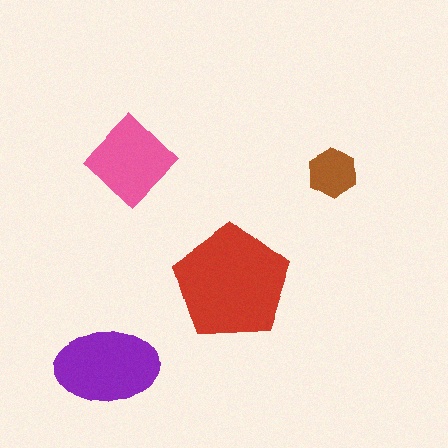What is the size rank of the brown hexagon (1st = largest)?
4th.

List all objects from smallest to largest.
The brown hexagon, the pink diamond, the purple ellipse, the red pentagon.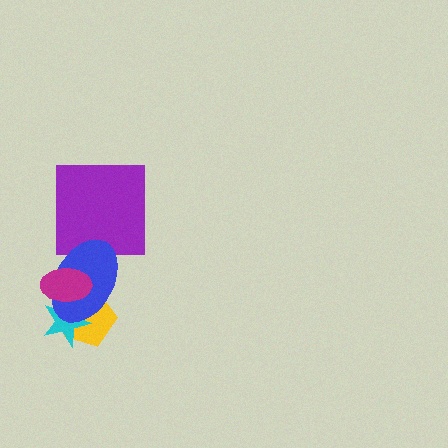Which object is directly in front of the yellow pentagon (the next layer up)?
The cyan star is directly in front of the yellow pentagon.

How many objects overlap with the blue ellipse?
4 objects overlap with the blue ellipse.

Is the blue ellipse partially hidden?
Yes, it is partially covered by another shape.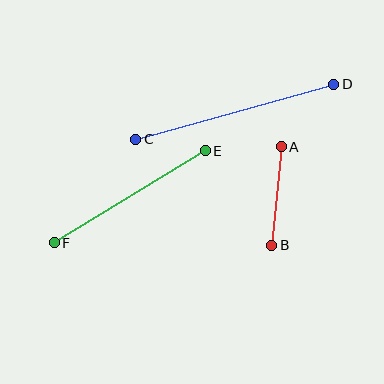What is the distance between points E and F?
The distance is approximately 177 pixels.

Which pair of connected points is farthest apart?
Points C and D are farthest apart.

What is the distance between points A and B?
The distance is approximately 99 pixels.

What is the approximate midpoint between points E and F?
The midpoint is at approximately (130, 197) pixels.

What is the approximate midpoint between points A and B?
The midpoint is at approximately (277, 196) pixels.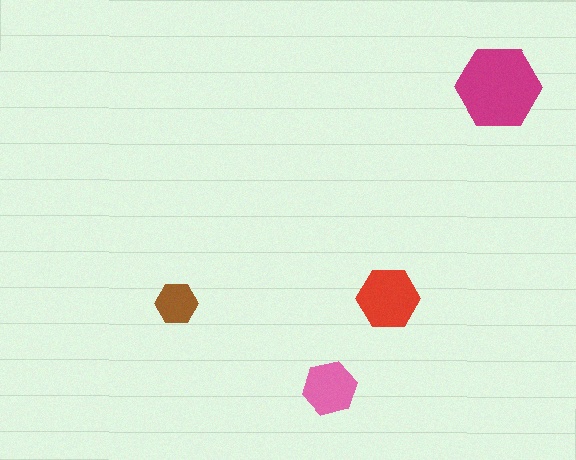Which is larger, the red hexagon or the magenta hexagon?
The magenta one.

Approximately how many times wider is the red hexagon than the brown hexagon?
About 1.5 times wider.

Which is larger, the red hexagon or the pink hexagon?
The red one.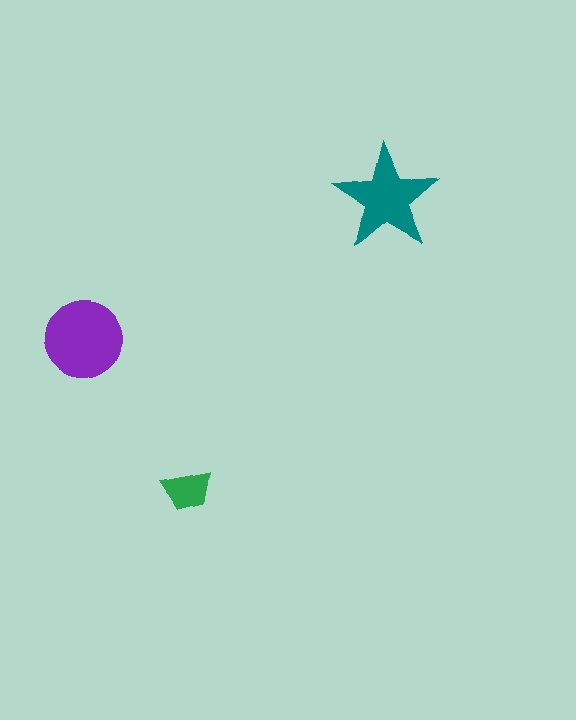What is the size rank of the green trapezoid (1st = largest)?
3rd.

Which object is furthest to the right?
The teal star is rightmost.